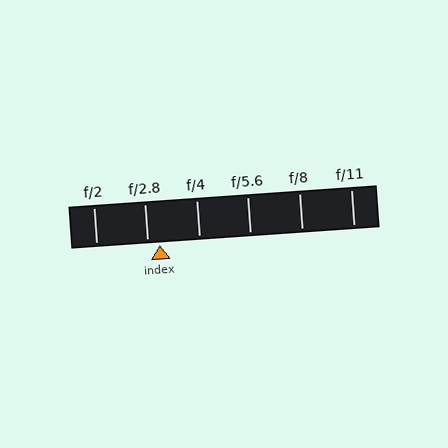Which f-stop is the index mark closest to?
The index mark is closest to f/2.8.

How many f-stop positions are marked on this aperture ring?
There are 6 f-stop positions marked.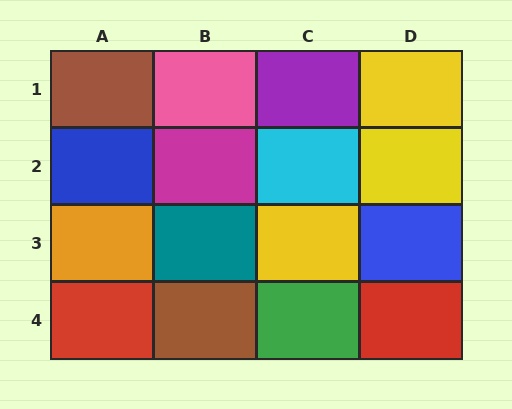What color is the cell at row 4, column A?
Red.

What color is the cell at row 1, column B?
Pink.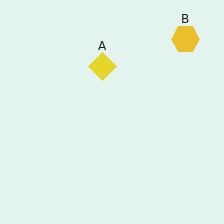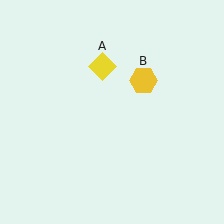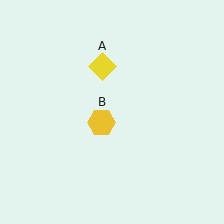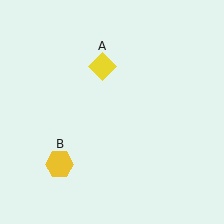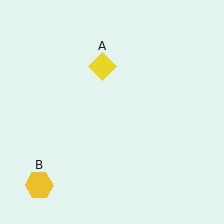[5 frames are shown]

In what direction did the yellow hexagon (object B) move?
The yellow hexagon (object B) moved down and to the left.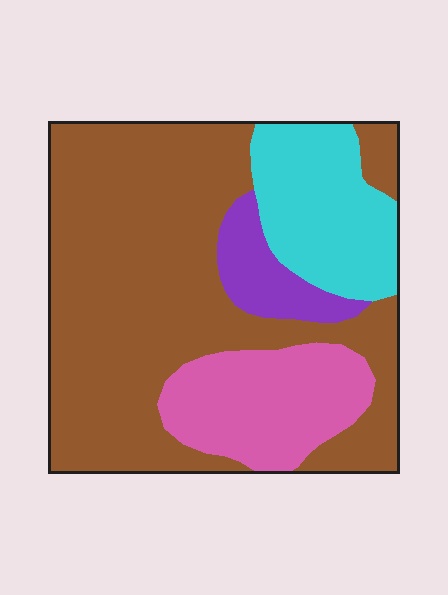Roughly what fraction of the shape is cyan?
Cyan takes up less than a sixth of the shape.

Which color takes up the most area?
Brown, at roughly 60%.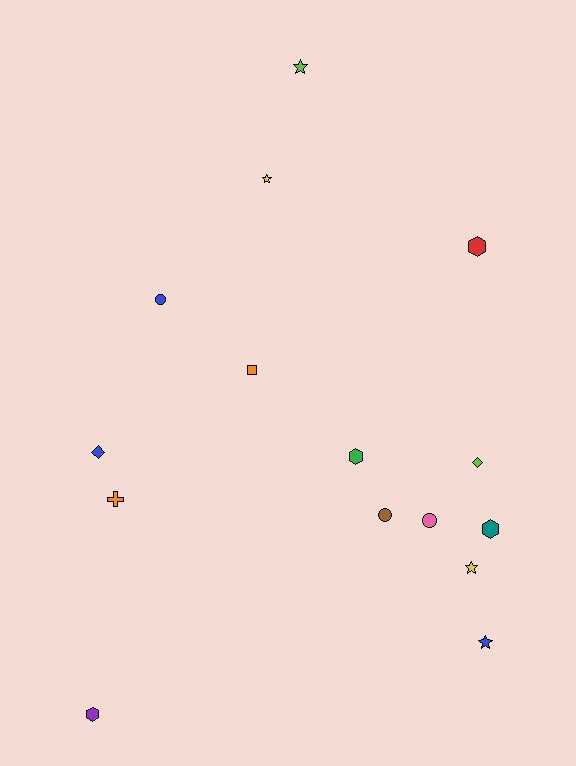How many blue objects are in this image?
There are 3 blue objects.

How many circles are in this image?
There are 3 circles.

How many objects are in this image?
There are 15 objects.